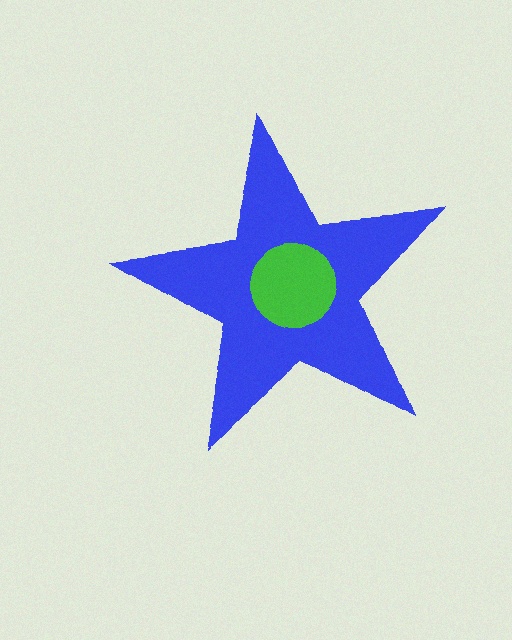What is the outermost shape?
The blue star.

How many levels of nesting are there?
2.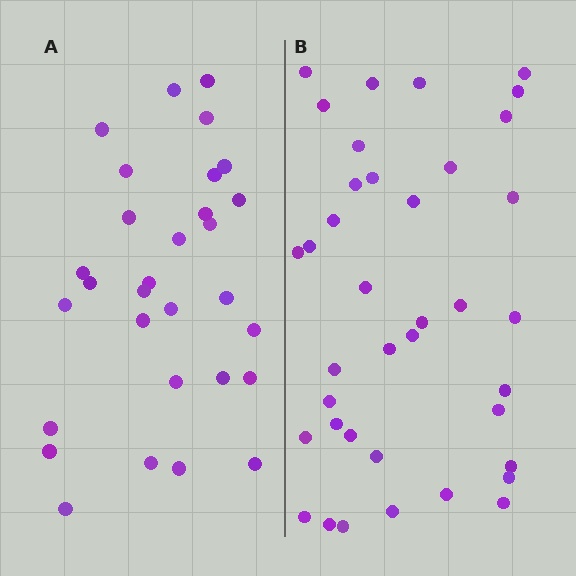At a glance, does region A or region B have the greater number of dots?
Region B (the right region) has more dots.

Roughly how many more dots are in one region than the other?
Region B has roughly 8 or so more dots than region A.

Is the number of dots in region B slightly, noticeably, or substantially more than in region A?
Region B has noticeably more, but not dramatically so. The ratio is roughly 1.3 to 1.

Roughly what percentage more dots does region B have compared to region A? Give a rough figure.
About 25% more.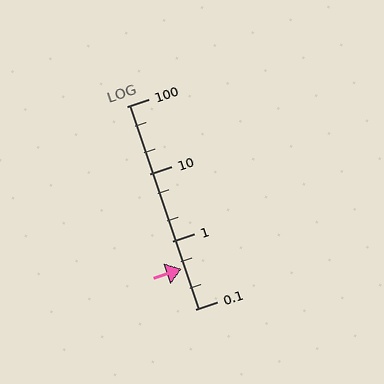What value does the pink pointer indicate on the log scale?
The pointer indicates approximately 0.4.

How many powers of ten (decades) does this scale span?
The scale spans 3 decades, from 0.1 to 100.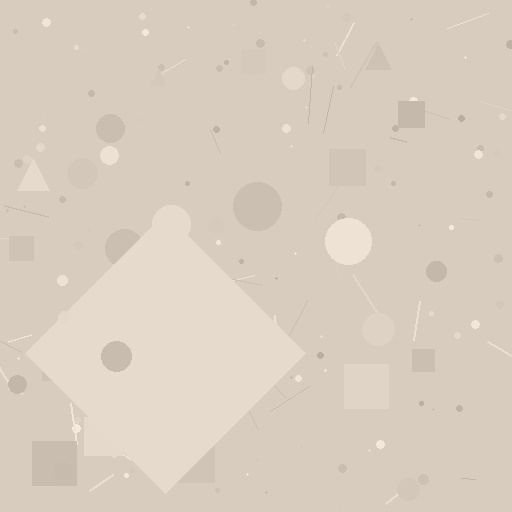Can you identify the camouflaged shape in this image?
The camouflaged shape is a diamond.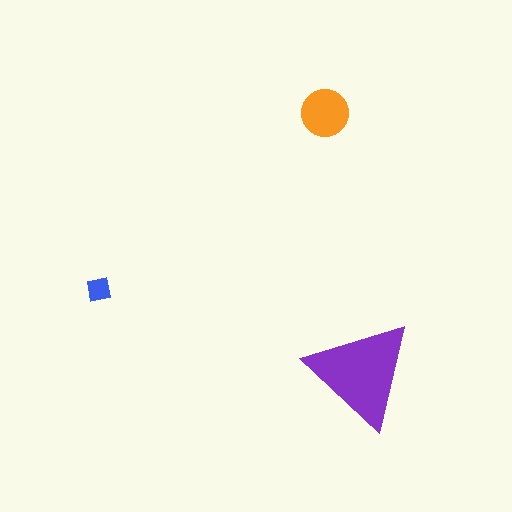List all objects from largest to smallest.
The purple triangle, the orange circle, the blue square.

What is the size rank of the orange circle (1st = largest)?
2nd.